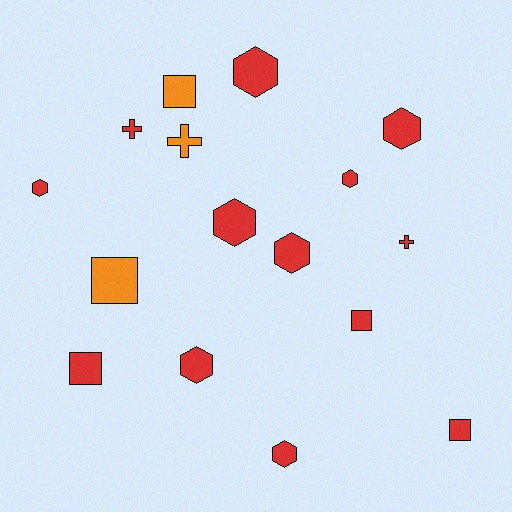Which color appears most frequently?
Red, with 13 objects.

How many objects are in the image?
There are 16 objects.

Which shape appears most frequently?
Hexagon, with 8 objects.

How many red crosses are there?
There are 2 red crosses.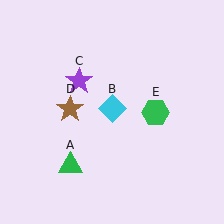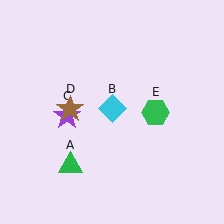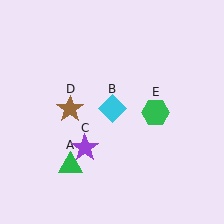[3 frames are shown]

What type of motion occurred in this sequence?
The purple star (object C) rotated counterclockwise around the center of the scene.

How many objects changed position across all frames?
1 object changed position: purple star (object C).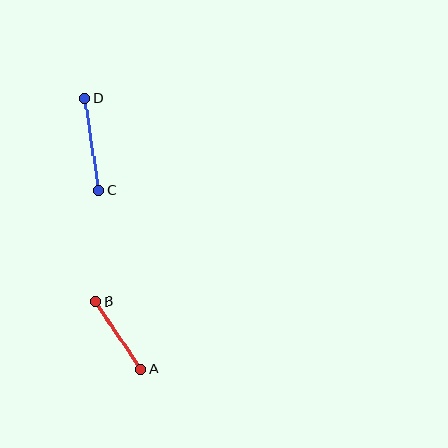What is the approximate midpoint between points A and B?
The midpoint is at approximately (118, 335) pixels.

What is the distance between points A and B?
The distance is approximately 81 pixels.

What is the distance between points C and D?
The distance is approximately 93 pixels.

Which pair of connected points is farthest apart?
Points C and D are farthest apart.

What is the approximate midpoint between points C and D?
The midpoint is at approximately (92, 144) pixels.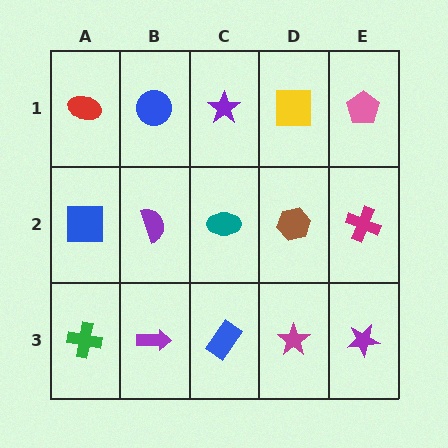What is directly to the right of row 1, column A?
A blue circle.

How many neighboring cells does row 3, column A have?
2.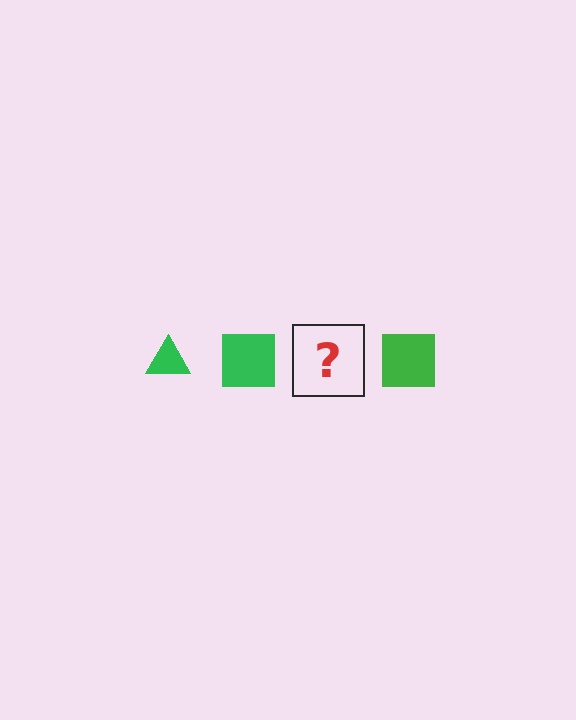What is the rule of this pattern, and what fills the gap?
The rule is that the pattern cycles through triangle, square shapes in green. The gap should be filled with a green triangle.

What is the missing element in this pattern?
The missing element is a green triangle.